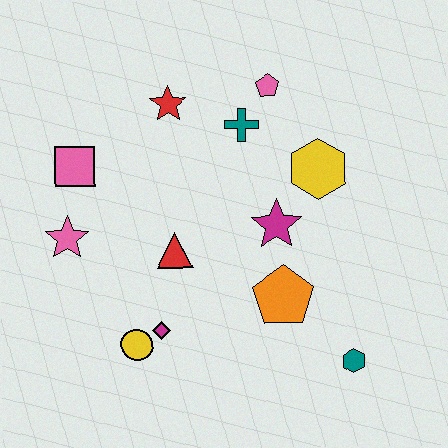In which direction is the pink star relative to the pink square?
The pink star is below the pink square.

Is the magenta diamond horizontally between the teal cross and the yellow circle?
Yes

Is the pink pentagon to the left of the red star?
No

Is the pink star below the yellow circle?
No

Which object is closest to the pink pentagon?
The teal cross is closest to the pink pentagon.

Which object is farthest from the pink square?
The teal hexagon is farthest from the pink square.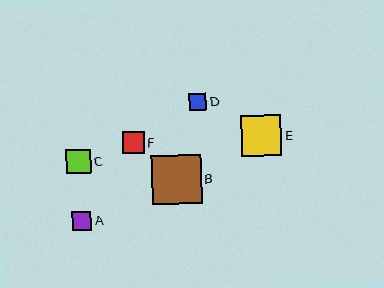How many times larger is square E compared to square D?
Square E is approximately 2.3 times the size of square D.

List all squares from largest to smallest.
From largest to smallest: B, E, C, F, A, D.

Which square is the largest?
Square B is the largest with a size of approximately 49 pixels.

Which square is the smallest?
Square D is the smallest with a size of approximately 17 pixels.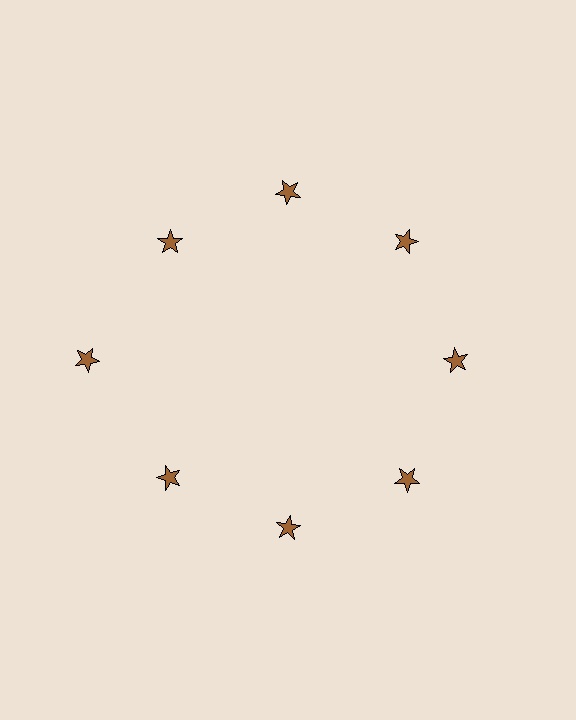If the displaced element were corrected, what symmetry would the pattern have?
It would have 8-fold rotational symmetry — the pattern would map onto itself every 45 degrees.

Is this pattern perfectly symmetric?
No. The 8 brown stars are arranged in a ring, but one element near the 9 o'clock position is pushed outward from the center, breaking the 8-fold rotational symmetry.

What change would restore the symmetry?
The symmetry would be restored by moving it inward, back onto the ring so that all 8 stars sit at equal angles and equal distance from the center.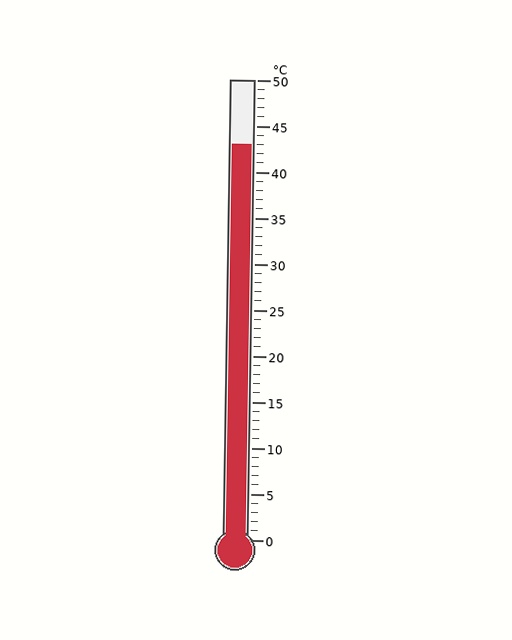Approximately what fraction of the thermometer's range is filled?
The thermometer is filled to approximately 85% of its range.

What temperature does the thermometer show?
The thermometer shows approximately 43°C.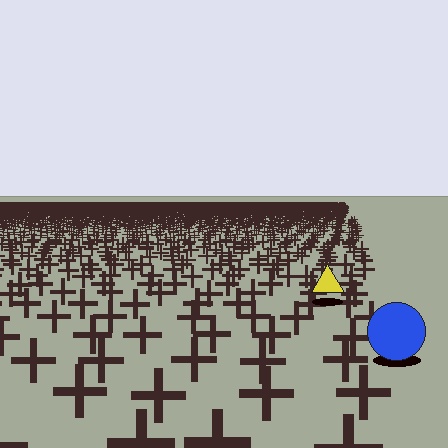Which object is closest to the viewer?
The blue circle is closest. The texture marks near it are larger and more spread out.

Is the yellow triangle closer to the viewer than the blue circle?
No. The blue circle is closer — you can tell from the texture gradient: the ground texture is coarser near it.